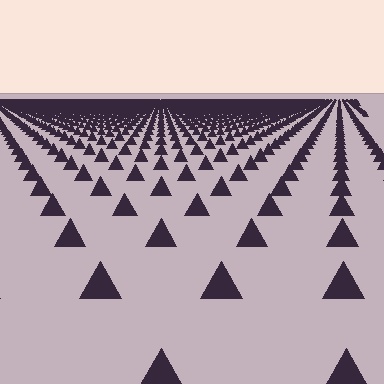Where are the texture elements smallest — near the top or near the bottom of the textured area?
Near the top.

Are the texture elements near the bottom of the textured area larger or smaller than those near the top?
Larger. Near the bottom, elements are closer to the viewer and appear at a bigger on-screen size.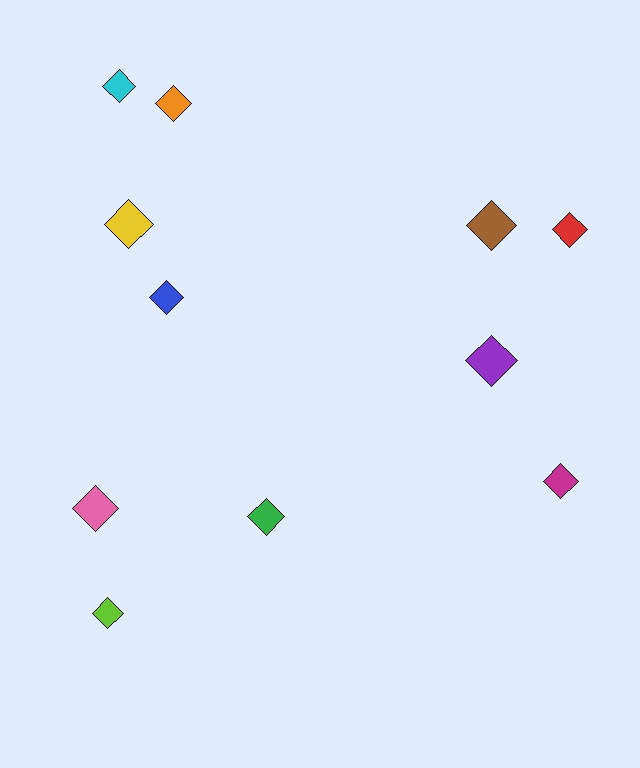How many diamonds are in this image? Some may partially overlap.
There are 11 diamonds.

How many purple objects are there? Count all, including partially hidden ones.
There is 1 purple object.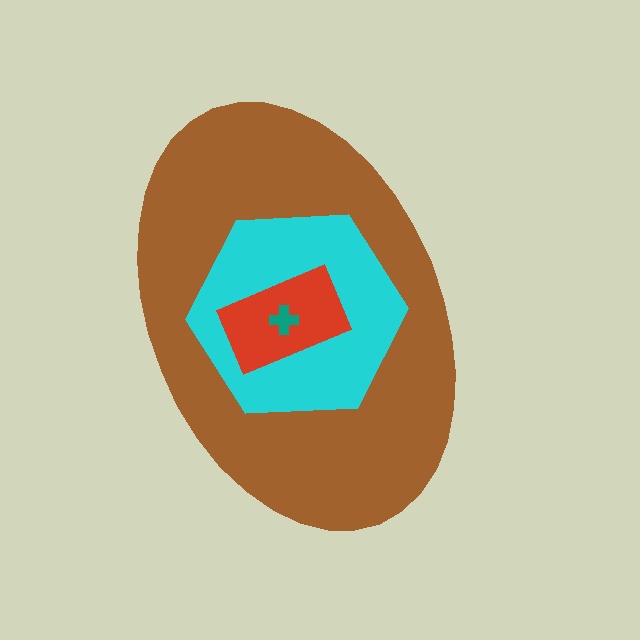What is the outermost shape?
The brown ellipse.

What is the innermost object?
The teal cross.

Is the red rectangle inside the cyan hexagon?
Yes.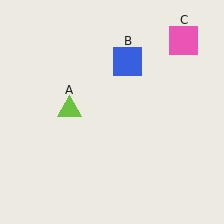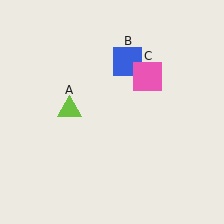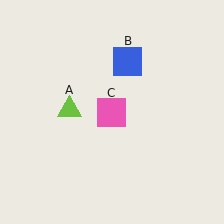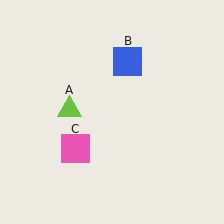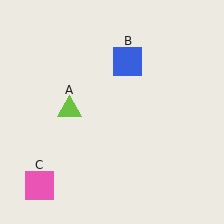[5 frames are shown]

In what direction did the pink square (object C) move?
The pink square (object C) moved down and to the left.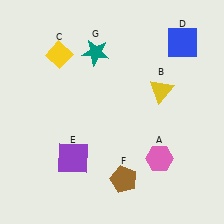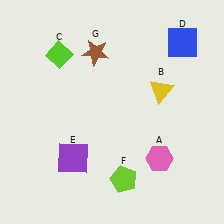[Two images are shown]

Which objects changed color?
C changed from yellow to lime. F changed from brown to lime. G changed from teal to brown.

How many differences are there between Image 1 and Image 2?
There are 3 differences between the two images.